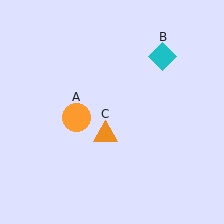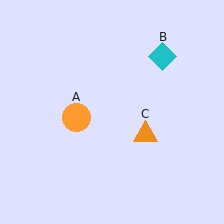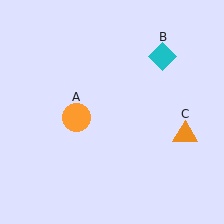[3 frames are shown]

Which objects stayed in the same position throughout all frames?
Orange circle (object A) and cyan diamond (object B) remained stationary.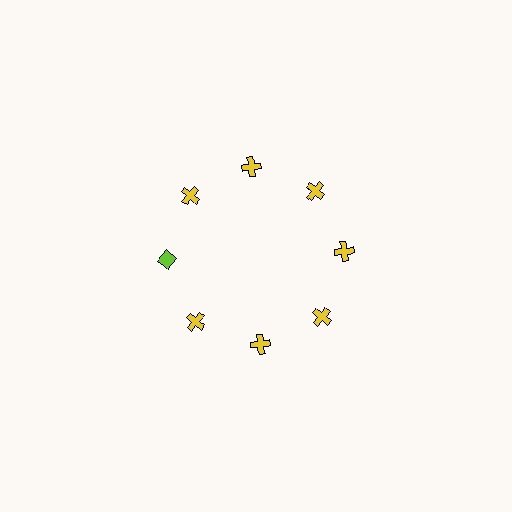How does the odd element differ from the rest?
It differs in both color (lime instead of yellow) and shape (diamond instead of cross).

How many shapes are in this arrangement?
There are 8 shapes arranged in a ring pattern.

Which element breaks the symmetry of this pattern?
The lime diamond at roughly the 9 o'clock position breaks the symmetry. All other shapes are yellow crosses.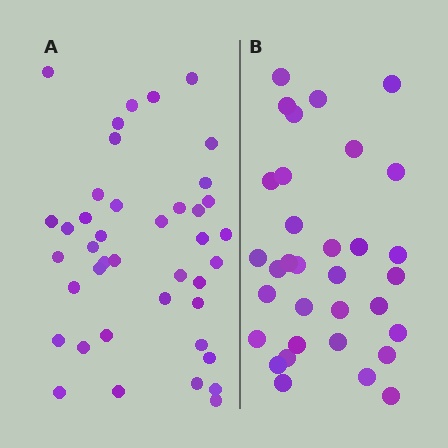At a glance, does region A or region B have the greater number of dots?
Region A (the left region) has more dots.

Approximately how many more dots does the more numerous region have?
Region A has roughly 8 or so more dots than region B.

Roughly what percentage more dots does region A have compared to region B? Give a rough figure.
About 25% more.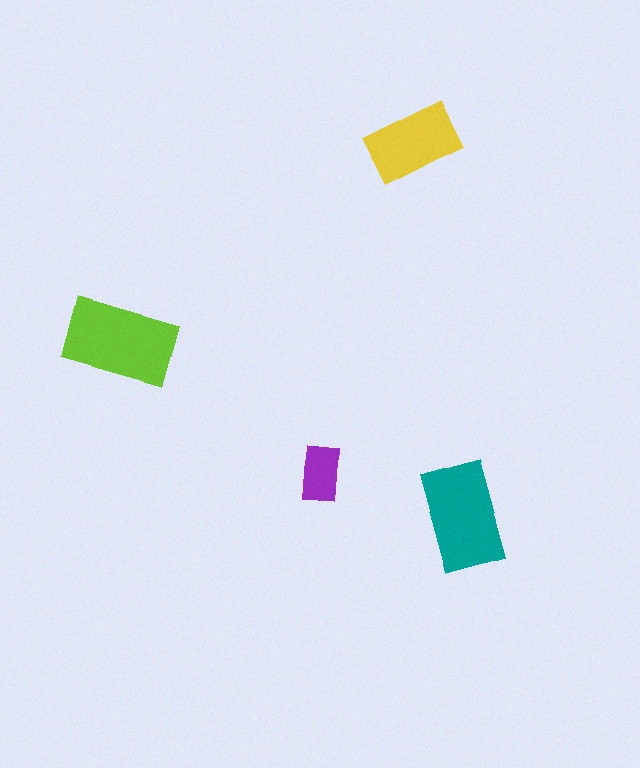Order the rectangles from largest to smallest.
the lime one, the teal one, the yellow one, the purple one.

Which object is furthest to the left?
The lime rectangle is leftmost.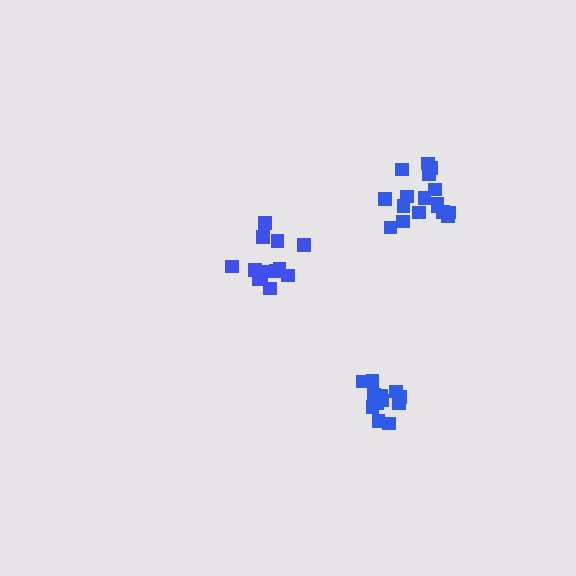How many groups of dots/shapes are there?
There are 3 groups.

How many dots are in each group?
Group 1: 13 dots, Group 2: 17 dots, Group 3: 13 dots (43 total).